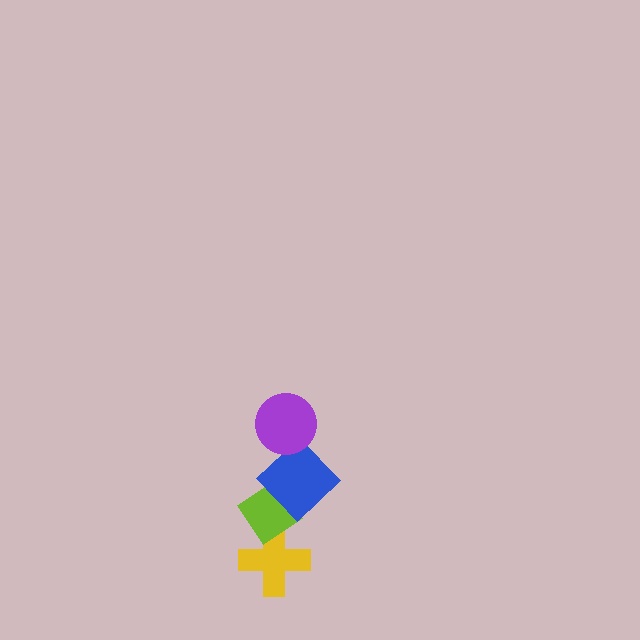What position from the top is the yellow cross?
The yellow cross is 4th from the top.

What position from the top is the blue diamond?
The blue diamond is 2nd from the top.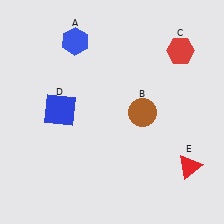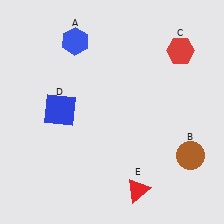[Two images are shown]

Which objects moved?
The objects that moved are: the brown circle (B), the red triangle (E).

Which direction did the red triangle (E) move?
The red triangle (E) moved left.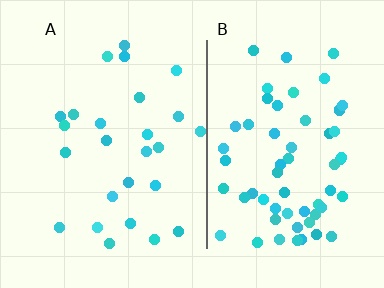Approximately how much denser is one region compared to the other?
Approximately 2.4× — region B over region A.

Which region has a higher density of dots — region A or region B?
B (the right).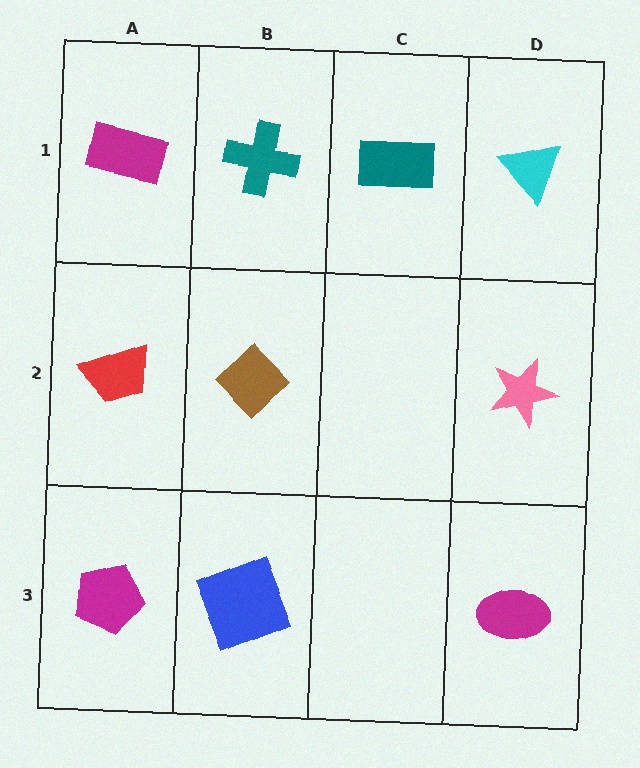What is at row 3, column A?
A magenta pentagon.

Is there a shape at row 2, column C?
No, that cell is empty.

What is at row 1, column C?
A teal rectangle.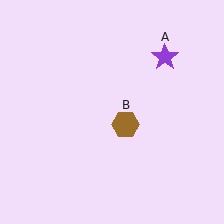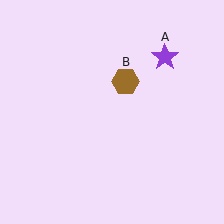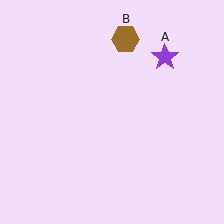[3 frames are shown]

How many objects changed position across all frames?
1 object changed position: brown hexagon (object B).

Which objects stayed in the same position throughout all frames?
Purple star (object A) remained stationary.